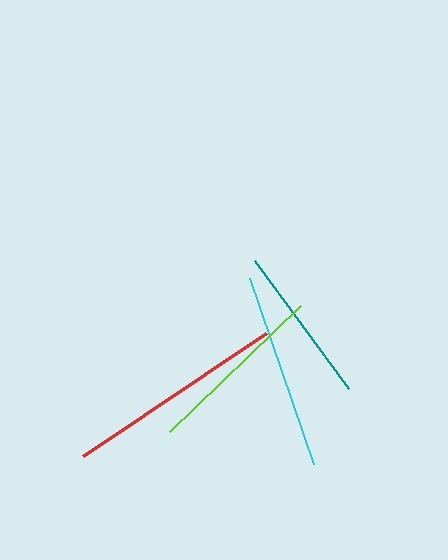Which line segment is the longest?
The red line is the longest at approximately 220 pixels.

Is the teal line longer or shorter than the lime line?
The lime line is longer than the teal line.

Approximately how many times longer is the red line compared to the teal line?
The red line is approximately 1.4 times the length of the teal line.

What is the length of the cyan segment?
The cyan segment is approximately 197 pixels long.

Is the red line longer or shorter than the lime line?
The red line is longer than the lime line.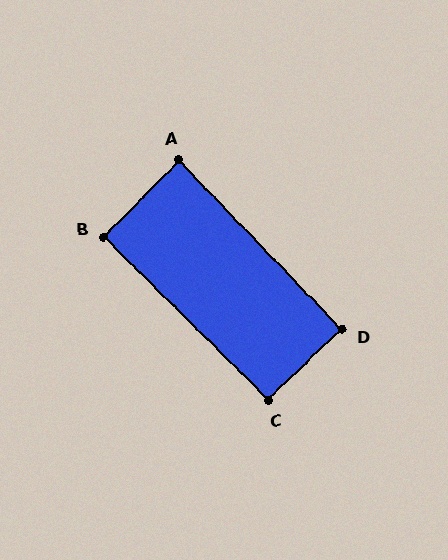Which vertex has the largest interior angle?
C, at approximately 92 degrees.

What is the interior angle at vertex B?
Approximately 90 degrees (approximately right).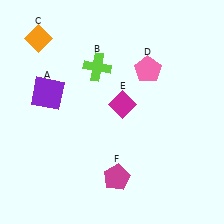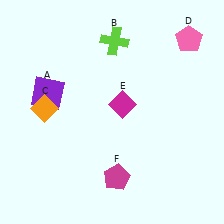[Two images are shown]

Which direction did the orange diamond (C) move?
The orange diamond (C) moved down.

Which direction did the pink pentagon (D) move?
The pink pentagon (D) moved right.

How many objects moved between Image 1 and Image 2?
3 objects moved between the two images.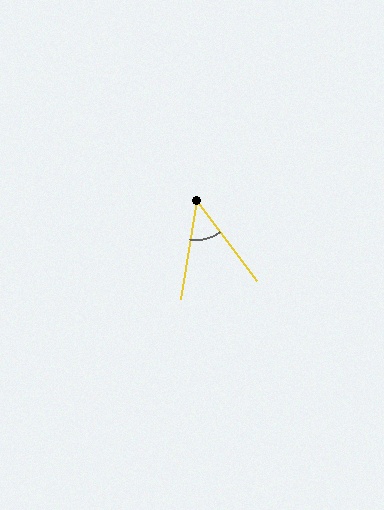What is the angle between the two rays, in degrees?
Approximately 46 degrees.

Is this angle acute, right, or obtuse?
It is acute.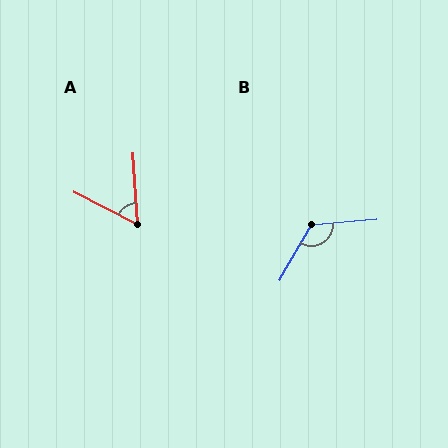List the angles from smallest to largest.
A (59°), B (125°).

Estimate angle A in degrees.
Approximately 59 degrees.